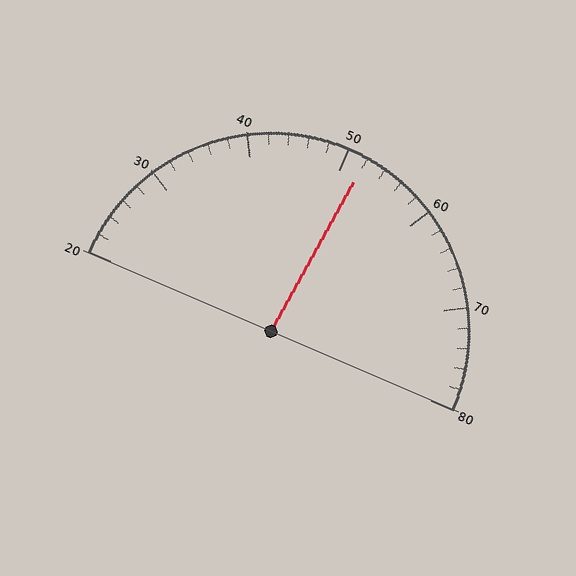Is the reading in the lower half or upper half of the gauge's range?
The reading is in the upper half of the range (20 to 80).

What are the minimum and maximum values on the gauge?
The gauge ranges from 20 to 80.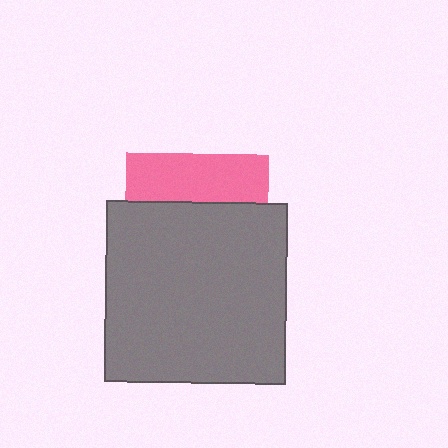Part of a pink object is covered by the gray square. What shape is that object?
It is a square.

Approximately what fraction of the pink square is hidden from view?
Roughly 67% of the pink square is hidden behind the gray square.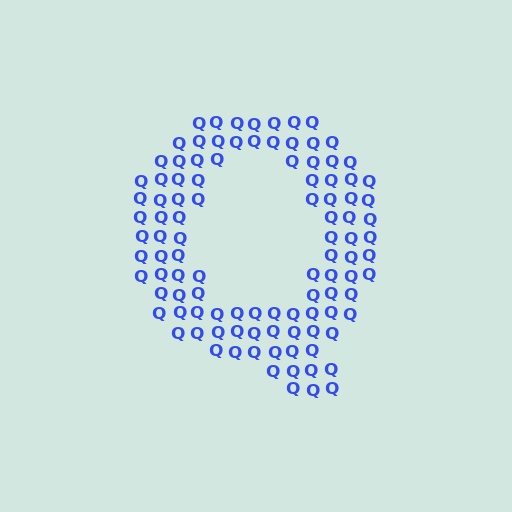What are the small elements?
The small elements are letter Q's.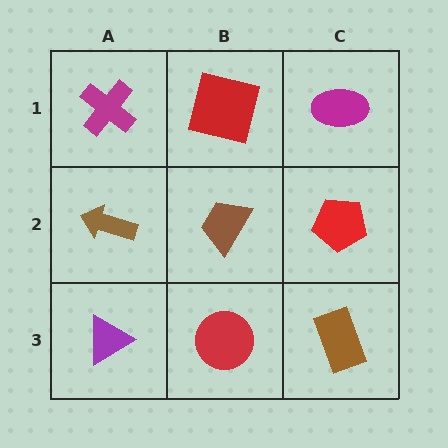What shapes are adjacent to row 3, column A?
A brown arrow (row 2, column A), a red circle (row 3, column B).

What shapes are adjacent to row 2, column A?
A magenta cross (row 1, column A), a purple triangle (row 3, column A), a brown trapezoid (row 2, column B).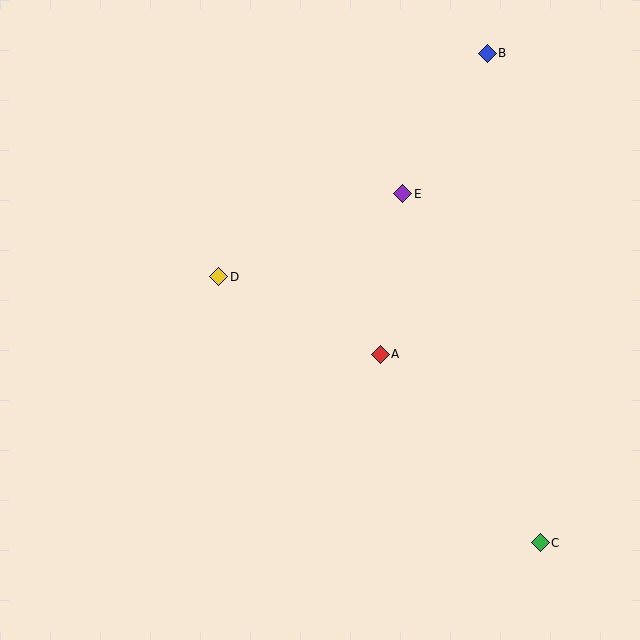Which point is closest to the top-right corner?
Point B is closest to the top-right corner.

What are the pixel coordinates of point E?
Point E is at (403, 194).